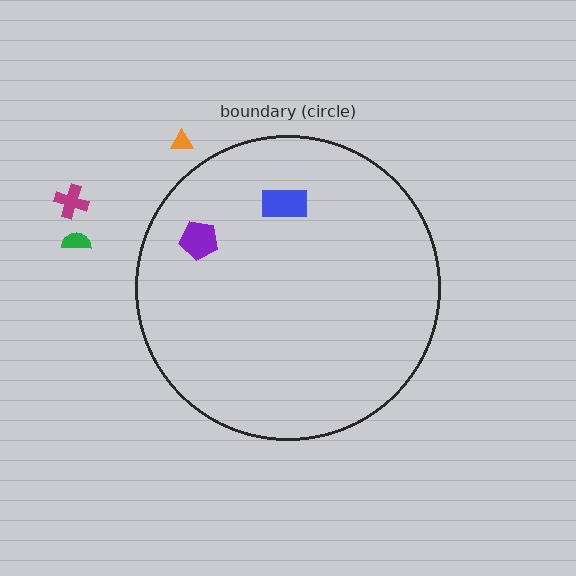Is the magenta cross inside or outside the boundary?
Outside.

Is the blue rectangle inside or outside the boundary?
Inside.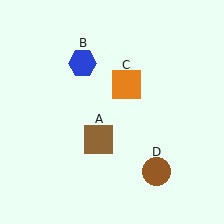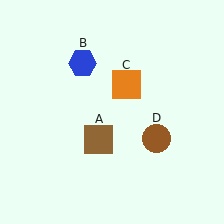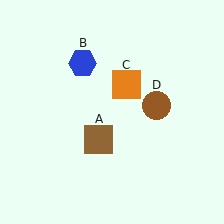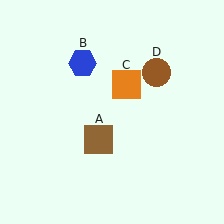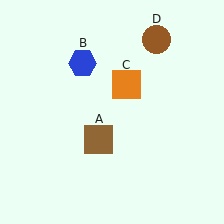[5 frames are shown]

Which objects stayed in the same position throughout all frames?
Brown square (object A) and blue hexagon (object B) and orange square (object C) remained stationary.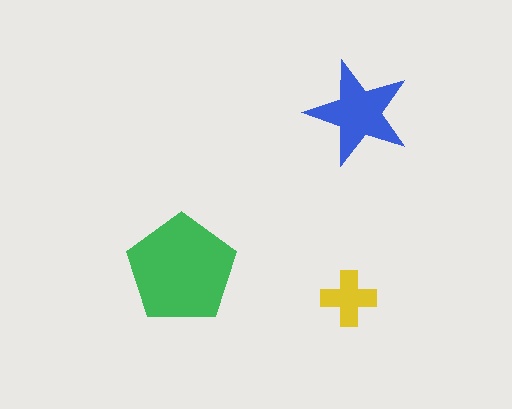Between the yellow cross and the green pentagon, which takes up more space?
The green pentagon.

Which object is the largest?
The green pentagon.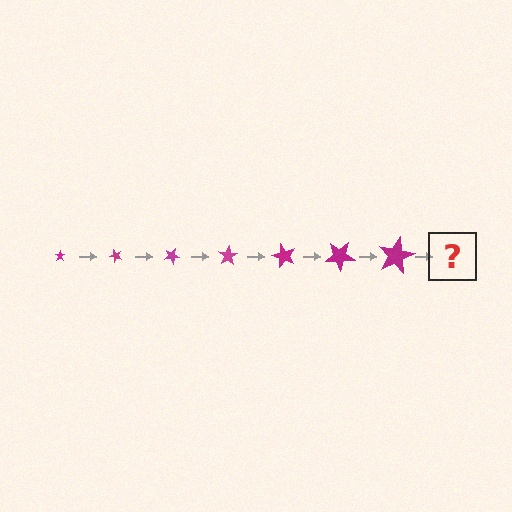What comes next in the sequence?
The next element should be a star, larger than the previous one and rotated 350 degrees from the start.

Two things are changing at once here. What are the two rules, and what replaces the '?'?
The two rules are that the star grows larger each step and it rotates 50 degrees each step. The '?' should be a star, larger than the previous one and rotated 350 degrees from the start.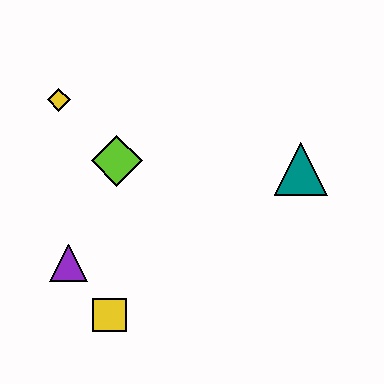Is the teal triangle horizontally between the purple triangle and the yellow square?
No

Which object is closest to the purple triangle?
The yellow square is closest to the purple triangle.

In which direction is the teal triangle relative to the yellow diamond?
The teal triangle is to the right of the yellow diamond.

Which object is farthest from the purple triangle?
The teal triangle is farthest from the purple triangle.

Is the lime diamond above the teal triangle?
Yes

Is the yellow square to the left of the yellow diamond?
No